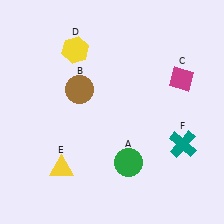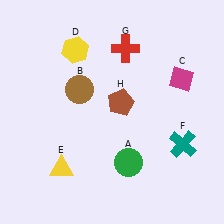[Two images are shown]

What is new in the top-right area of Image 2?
A red cross (G) was added in the top-right area of Image 2.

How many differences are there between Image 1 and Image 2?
There are 2 differences between the two images.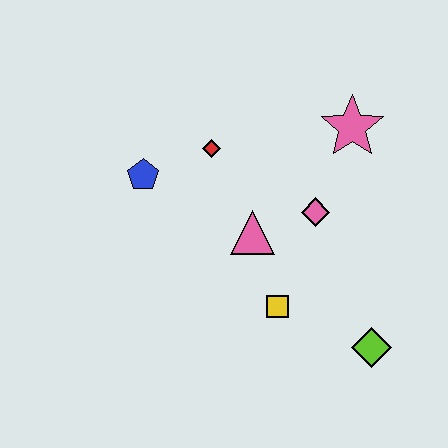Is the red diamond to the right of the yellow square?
No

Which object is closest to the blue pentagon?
The red diamond is closest to the blue pentagon.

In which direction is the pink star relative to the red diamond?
The pink star is to the right of the red diamond.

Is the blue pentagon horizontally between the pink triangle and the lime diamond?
No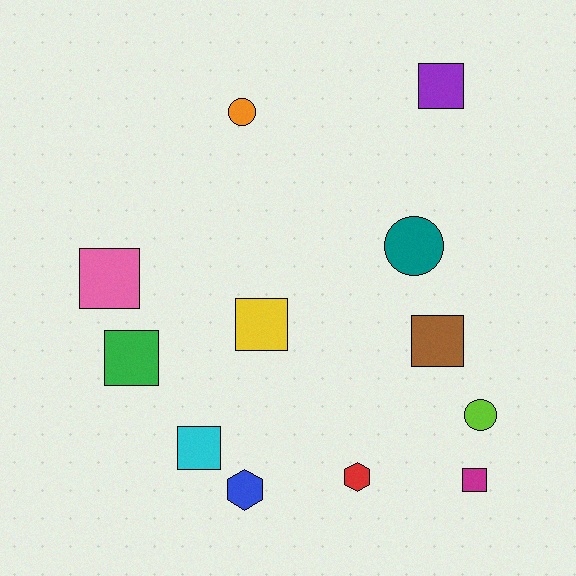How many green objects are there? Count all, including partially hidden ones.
There is 1 green object.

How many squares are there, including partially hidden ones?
There are 7 squares.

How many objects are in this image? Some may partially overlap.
There are 12 objects.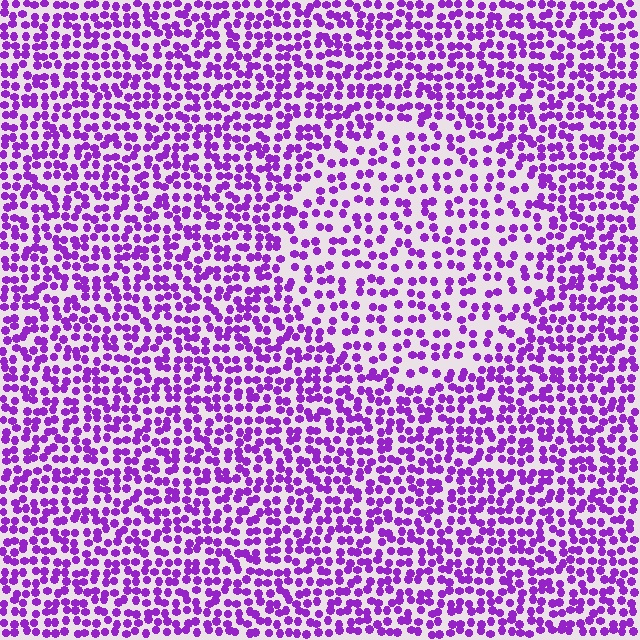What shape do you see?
I see a circle.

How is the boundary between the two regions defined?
The boundary is defined by a change in element density (approximately 1.7x ratio). All elements are the same color, size, and shape.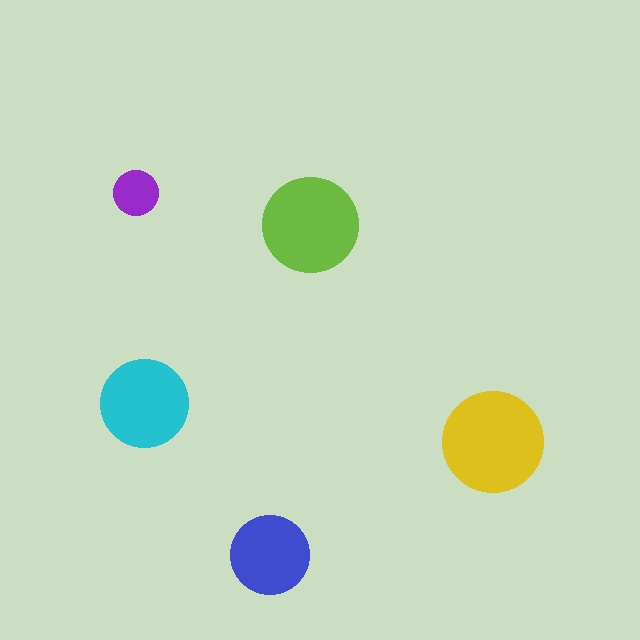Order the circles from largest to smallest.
the yellow one, the lime one, the cyan one, the blue one, the purple one.